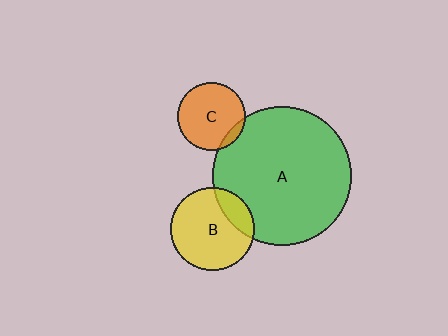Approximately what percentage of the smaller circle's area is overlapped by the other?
Approximately 10%.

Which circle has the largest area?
Circle A (green).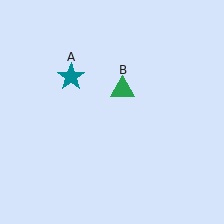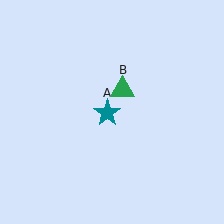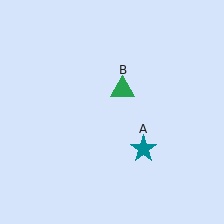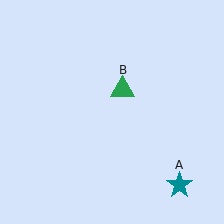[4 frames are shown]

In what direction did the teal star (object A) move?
The teal star (object A) moved down and to the right.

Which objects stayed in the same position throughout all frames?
Green triangle (object B) remained stationary.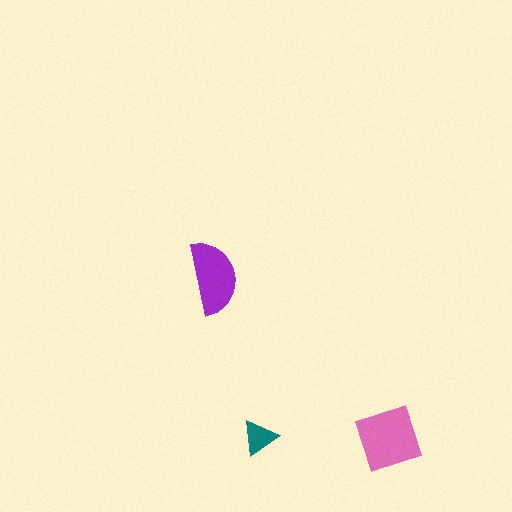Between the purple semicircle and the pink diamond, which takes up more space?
The pink diamond.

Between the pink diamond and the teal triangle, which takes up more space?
The pink diamond.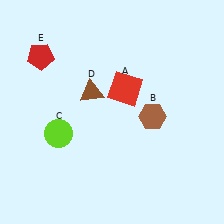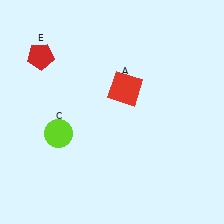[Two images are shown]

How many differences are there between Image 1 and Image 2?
There are 2 differences between the two images.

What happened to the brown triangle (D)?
The brown triangle (D) was removed in Image 2. It was in the top-left area of Image 1.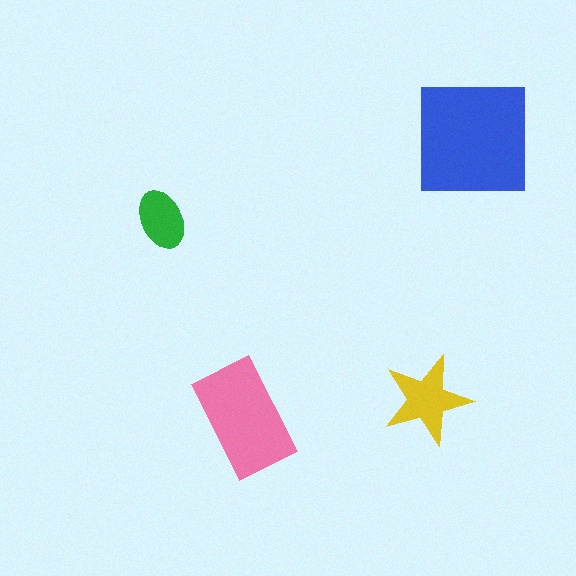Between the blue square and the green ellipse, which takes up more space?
The blue square.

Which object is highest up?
The blue square is topmost.